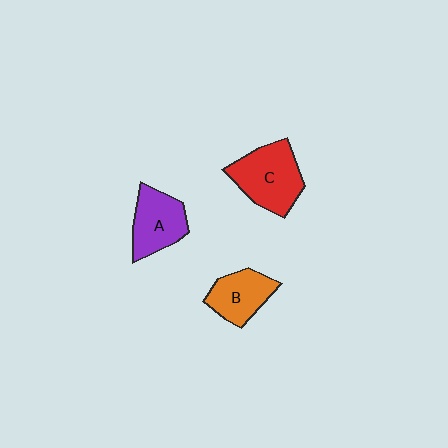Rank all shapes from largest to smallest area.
From largest to smallest: C (red), A (purple), B (orange).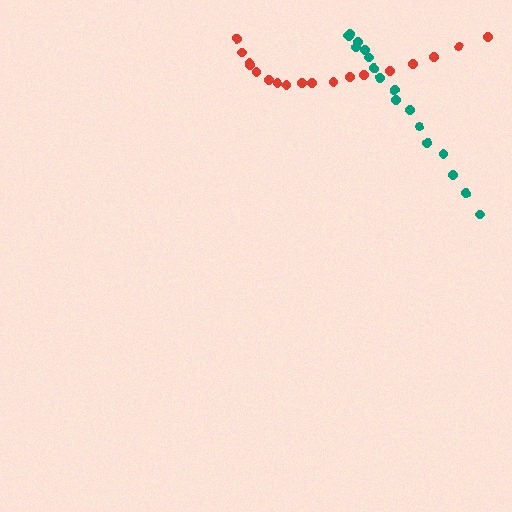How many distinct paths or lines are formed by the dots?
There are 2 distinct paths.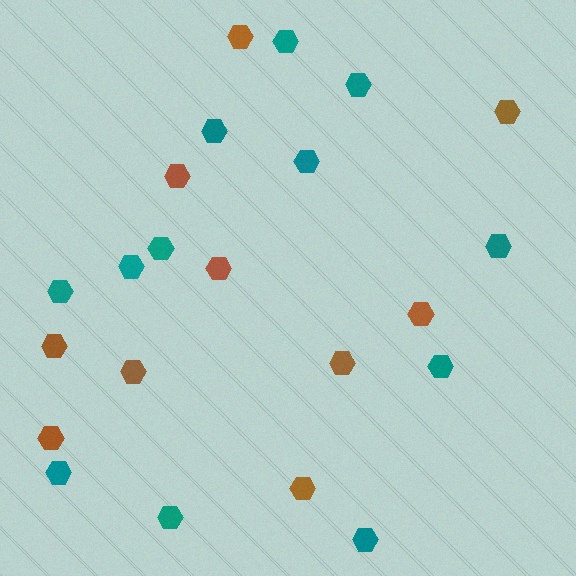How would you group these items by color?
There are 2 groups: one group of teal hexagons (12) and one group of brown hexagons (10).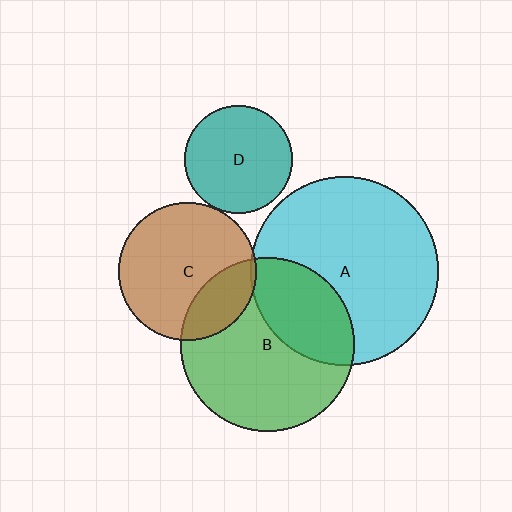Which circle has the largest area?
Circle A (cyan).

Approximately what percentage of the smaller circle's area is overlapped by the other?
Approximately 25%.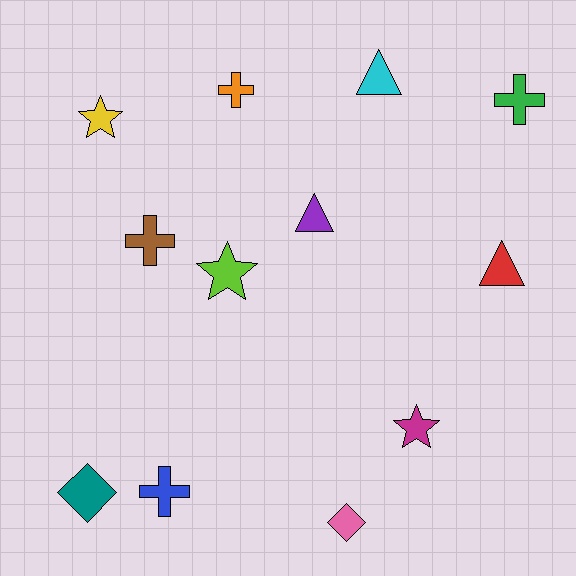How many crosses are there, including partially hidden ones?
There are 4 crosses.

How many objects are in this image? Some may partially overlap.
There are 12 objects.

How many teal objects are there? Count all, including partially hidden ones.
There is 1 teal object.